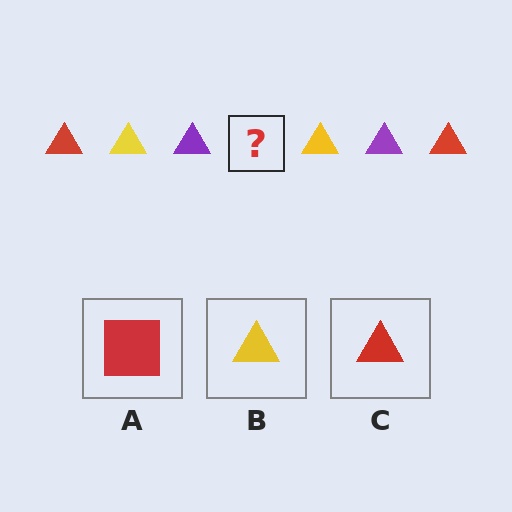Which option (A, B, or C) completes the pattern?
C.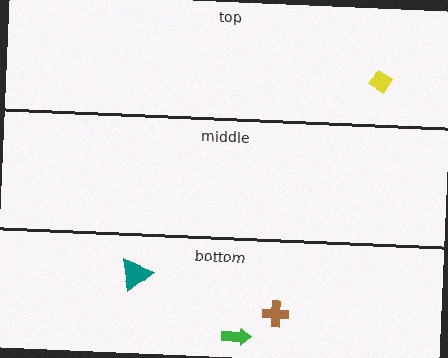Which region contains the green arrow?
The bottom region.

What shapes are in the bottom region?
The brown cross, the green arrow, the teal triangle.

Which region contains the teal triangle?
The bottom region.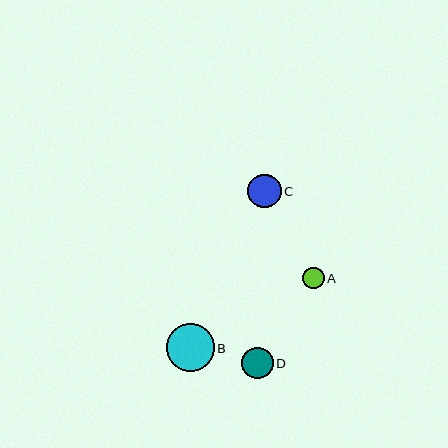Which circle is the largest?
Circle B is the largest with a size of approximately 48 pixels.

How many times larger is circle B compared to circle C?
Circle B is approximately 1.4 times the size of circle C.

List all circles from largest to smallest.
From largest to smallest: B, C, D, A.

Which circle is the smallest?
Circle A is the smallest with a size of approximately 22 pixels.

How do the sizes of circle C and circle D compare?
Circle C and circle D are approximately the same size.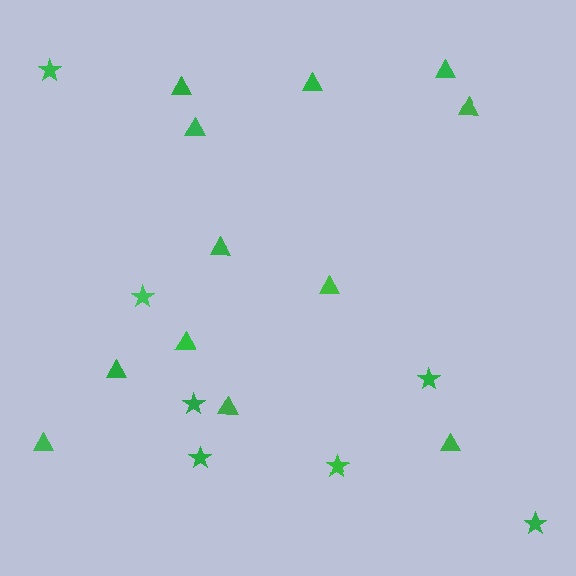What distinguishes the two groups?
There are 2 groups: one group of triangles (12) and one group of stars (7).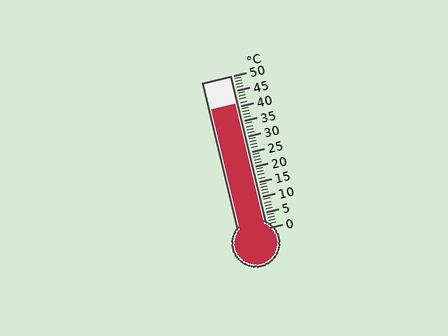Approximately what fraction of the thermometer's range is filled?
The thermometer is filled to approximately 80% of its range.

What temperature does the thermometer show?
The thermometer shows approximately 41°C.